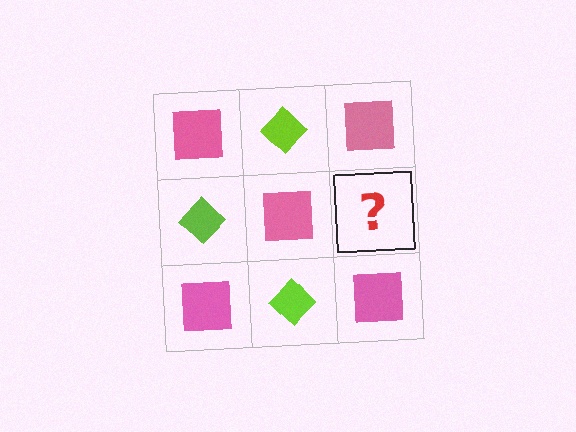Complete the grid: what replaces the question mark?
The question mark should be replaced with a lime diamond.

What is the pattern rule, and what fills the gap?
The rule is that it alternates pink square and lime diamond in a checkerboard pattern. The gap should be filled with a lime diamond.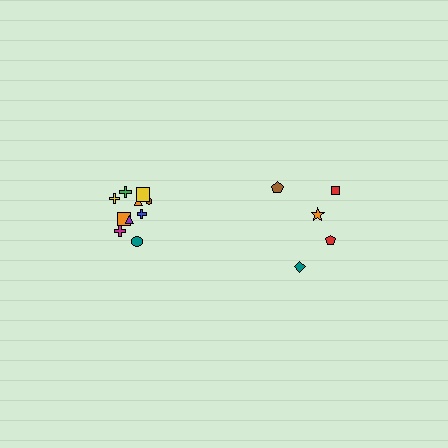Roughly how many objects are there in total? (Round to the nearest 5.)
Roughly 15 objects in total.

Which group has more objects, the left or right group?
The left group.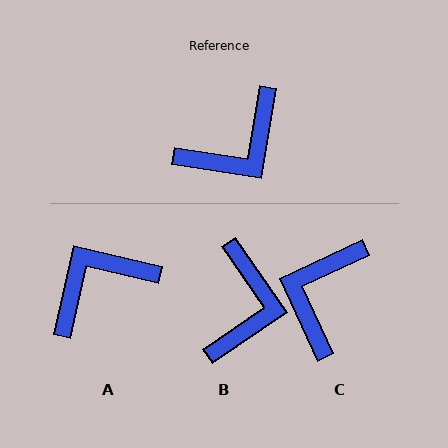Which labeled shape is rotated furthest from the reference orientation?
A, about 176 degrees away.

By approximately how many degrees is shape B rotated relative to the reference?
Approximately 44 degrees counter-clockwise.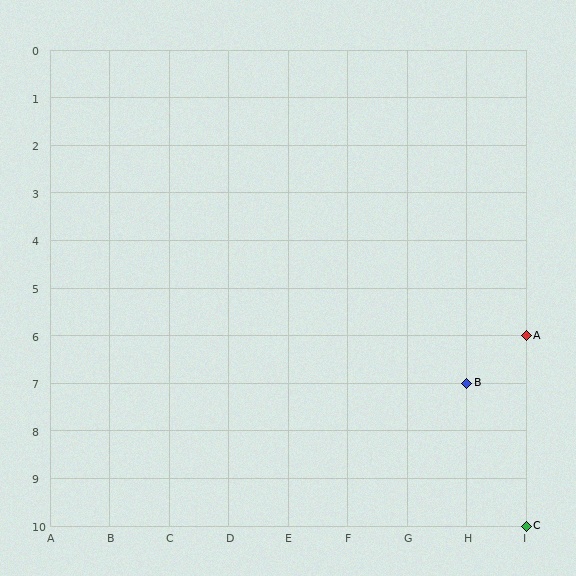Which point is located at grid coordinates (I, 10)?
Point C is at (I, 10).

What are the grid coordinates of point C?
Point C is at grid coordinates (I, 10).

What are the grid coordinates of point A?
Point A is at grid coordinates (I, 6).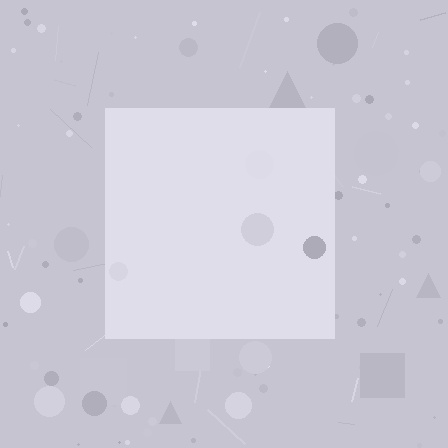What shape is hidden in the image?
A square is hidden in the image.